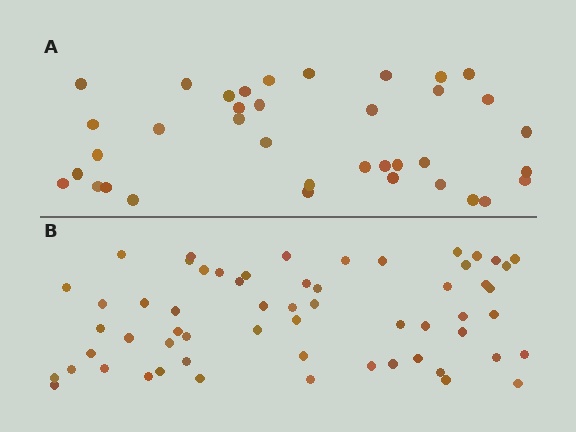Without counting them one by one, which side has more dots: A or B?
Region B (the bottom region) has more dots.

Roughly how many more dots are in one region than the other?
Region B has approximately 20 more dots than region A.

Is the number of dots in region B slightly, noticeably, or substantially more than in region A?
Region B has substantially more. The ratio is roughly 1.6 to 1.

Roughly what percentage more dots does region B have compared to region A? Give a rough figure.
About 60% more.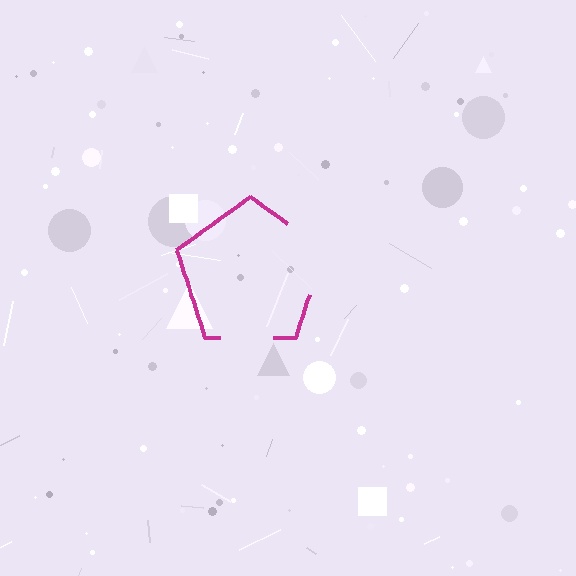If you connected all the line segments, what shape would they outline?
They would outline a pentagon.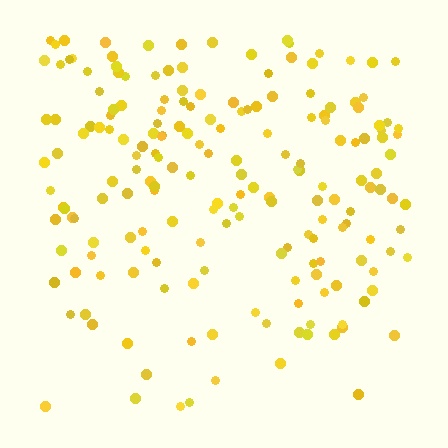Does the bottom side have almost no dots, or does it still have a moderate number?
Still a moderate number, just noticeably fewer than the top.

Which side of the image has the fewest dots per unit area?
The bottom.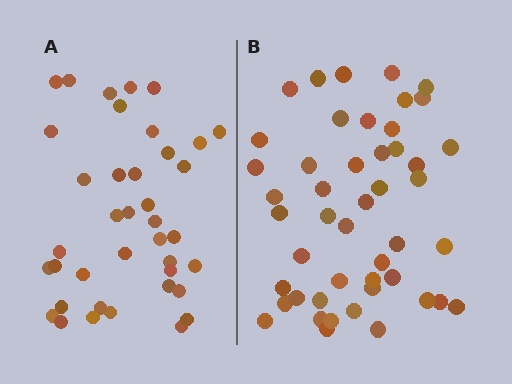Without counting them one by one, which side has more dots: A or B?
Region B (the right region) has more dots.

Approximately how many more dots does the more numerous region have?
Region B has roughly 8 or so more dots than region A.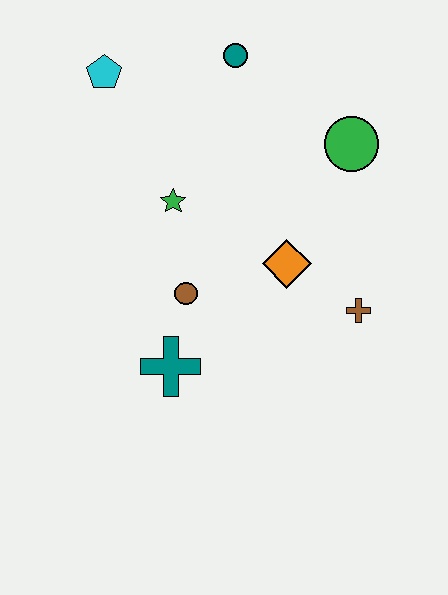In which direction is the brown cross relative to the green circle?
The brown cross is below the green circle.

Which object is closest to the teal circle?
The cyan pentagon is closest to the teal circle.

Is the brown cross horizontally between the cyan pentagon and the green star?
No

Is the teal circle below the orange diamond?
No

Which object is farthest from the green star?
The brown cross is farthest from the green star.